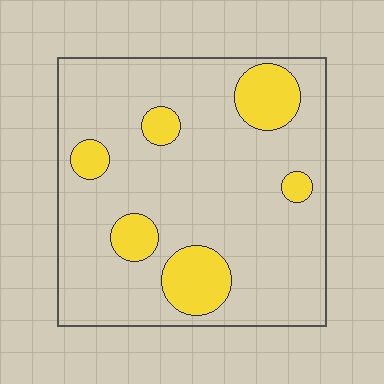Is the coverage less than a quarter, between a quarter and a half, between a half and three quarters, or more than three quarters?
Less than a quarter.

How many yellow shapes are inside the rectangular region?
6.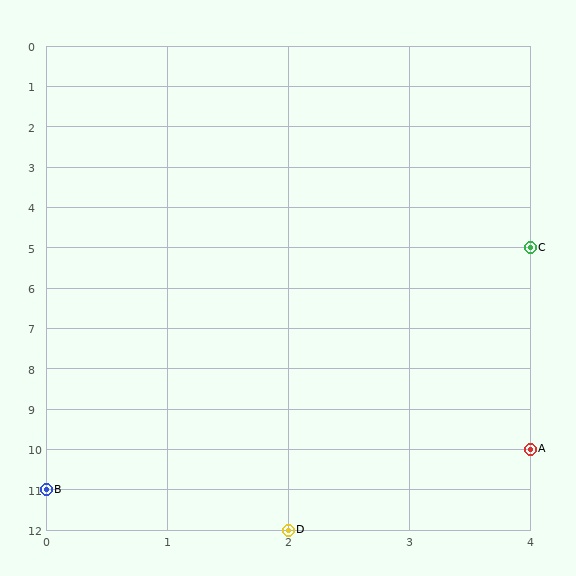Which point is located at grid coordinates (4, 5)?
Point C is at (4, 5).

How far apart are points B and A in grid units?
Points B and A are 4 columns and 1 row apart (about 4.1 grid units diagonally).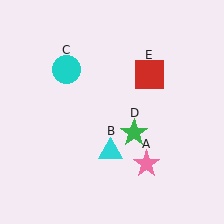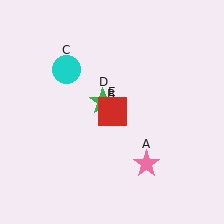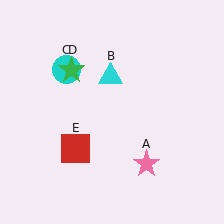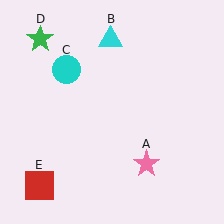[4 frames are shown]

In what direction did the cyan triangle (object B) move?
The cyan triangle (object B) moved up.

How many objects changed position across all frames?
3 objects changed position: cyan triangle (object B), green star (object D), red square (object E).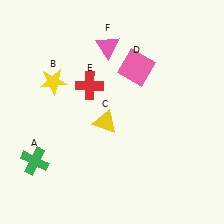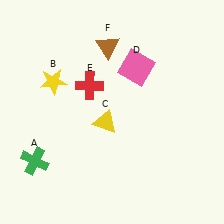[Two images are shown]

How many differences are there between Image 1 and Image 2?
There is 1 difference between the two images.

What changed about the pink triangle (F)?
In Image 1, F is pink. In Image 2, it changed to brown.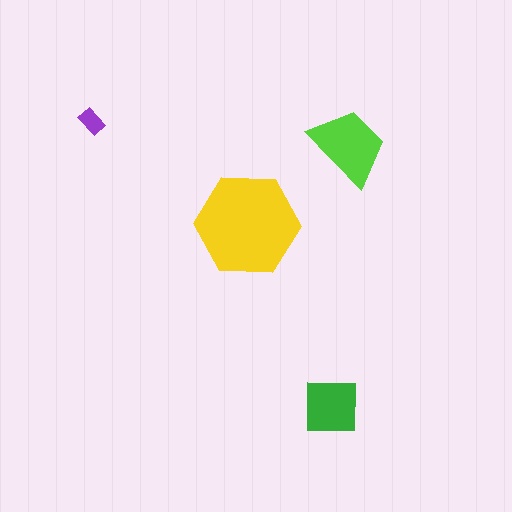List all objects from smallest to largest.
The purple rectangle, the green square, the lime trapezoid, the yellow hexagon.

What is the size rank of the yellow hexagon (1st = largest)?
1st.